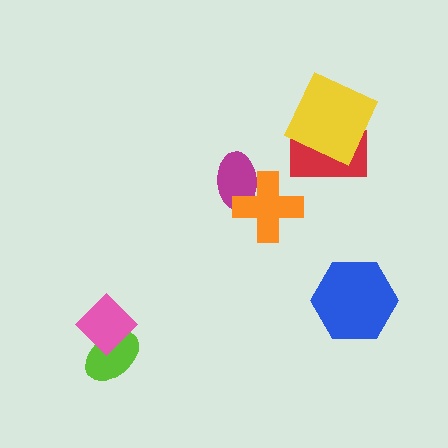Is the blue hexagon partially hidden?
No, no other shape covers it.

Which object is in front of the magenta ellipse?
The orange cross is in front of the magenta ellipse.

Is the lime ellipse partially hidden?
Yes, it is partially covered by another shape.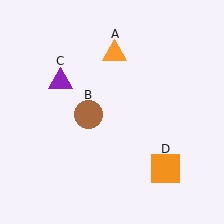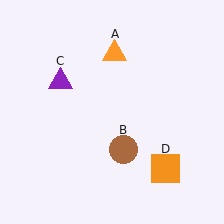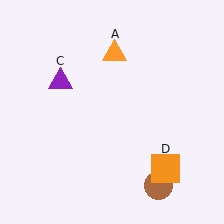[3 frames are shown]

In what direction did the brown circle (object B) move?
The brown circle (object B) moved down and to the right.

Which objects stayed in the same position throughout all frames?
Orange triangle (object A) and purple triangle (object C) and orange square (object D) remained stationary.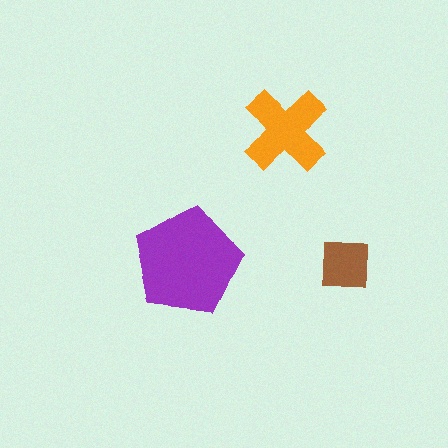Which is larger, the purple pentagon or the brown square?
The purple pentagon.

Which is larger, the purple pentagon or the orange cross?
The purple pentagon.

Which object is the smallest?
The brown square.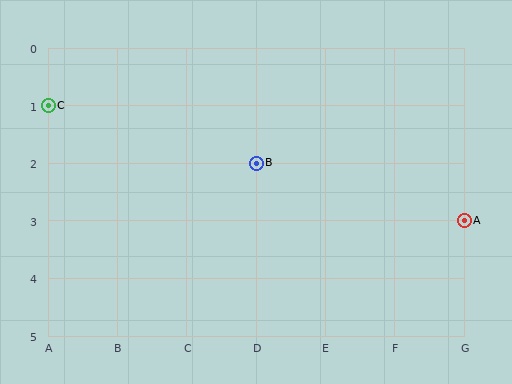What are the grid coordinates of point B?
Point B is at grid coordinates (D, 2).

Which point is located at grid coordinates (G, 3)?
Point A is at (G, 3).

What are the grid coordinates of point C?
Point C is at grid coordinates (A, 1).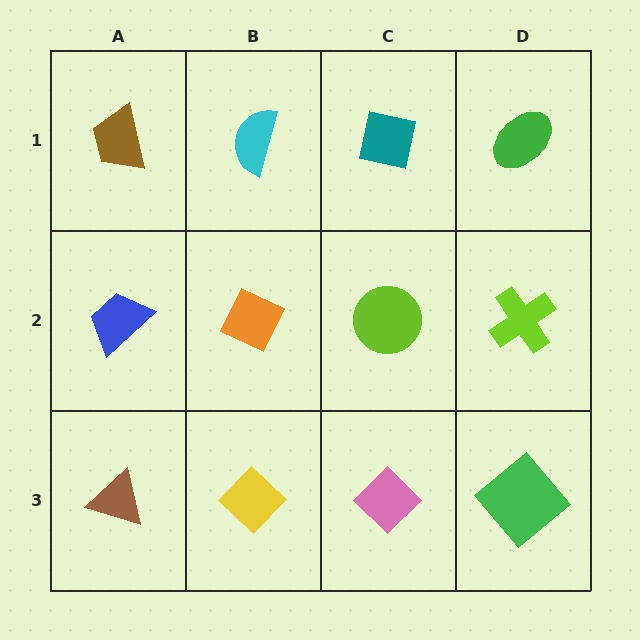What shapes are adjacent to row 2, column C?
A teal square (row 1, column C), a pink diamond (row 3, column C), an orange diamond (row 2, column B), a lime cross (row 2, column D).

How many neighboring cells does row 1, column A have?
2.